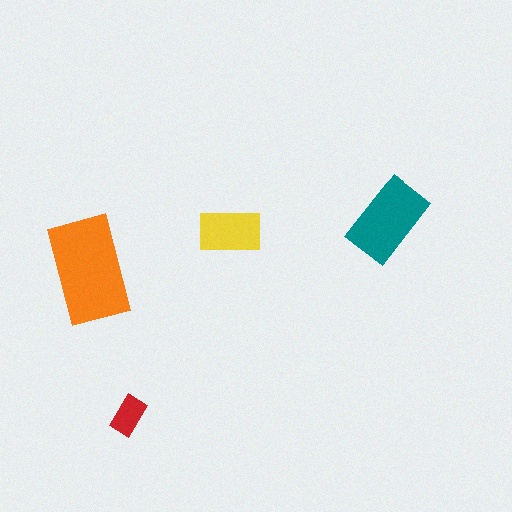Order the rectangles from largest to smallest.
the orange one, the teal one, the yellow one, the red one.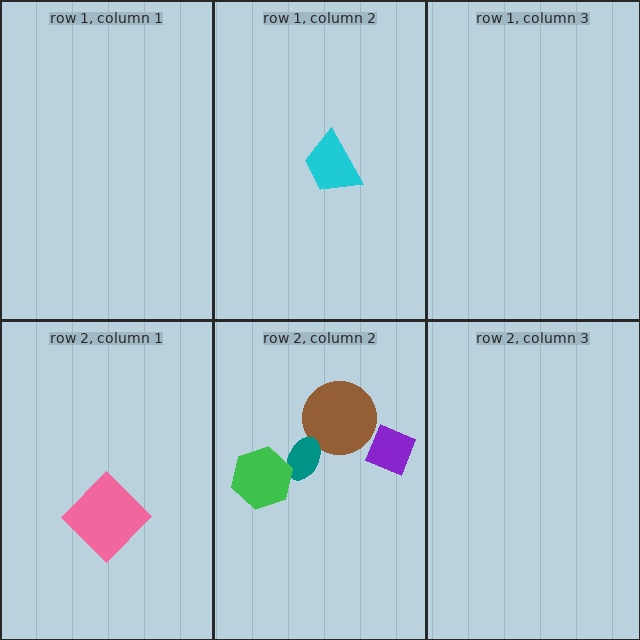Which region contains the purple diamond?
The row 2, column 2 region.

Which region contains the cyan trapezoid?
The row 1, column 2 region.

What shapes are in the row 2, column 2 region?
The brown circle, the teal ellipse, the green hexagon, the purple diamond.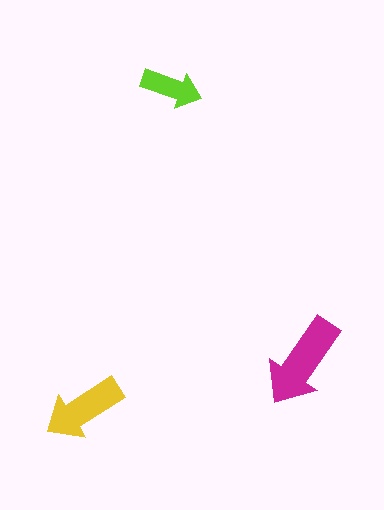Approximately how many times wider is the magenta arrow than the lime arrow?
About 1.5 times wider.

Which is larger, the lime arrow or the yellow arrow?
The yellow one.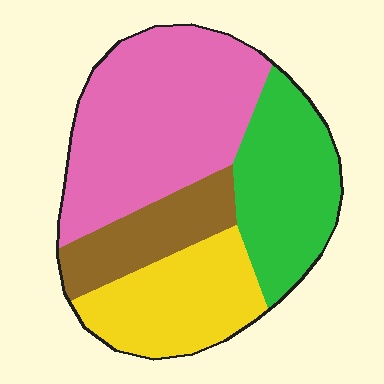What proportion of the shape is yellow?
Yellow covers around 20% of the shape.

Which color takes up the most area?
Pink, at roughly 40%.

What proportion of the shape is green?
Green covers 24% of the shape.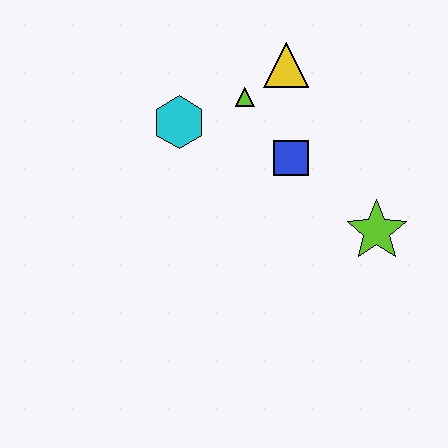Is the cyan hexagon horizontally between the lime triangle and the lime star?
No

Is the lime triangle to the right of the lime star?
No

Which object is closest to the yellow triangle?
The lime triangle is closest to the yellow triangle.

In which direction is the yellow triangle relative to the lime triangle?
The yellow triangle is to the right of the lime triangle.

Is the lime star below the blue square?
Yes